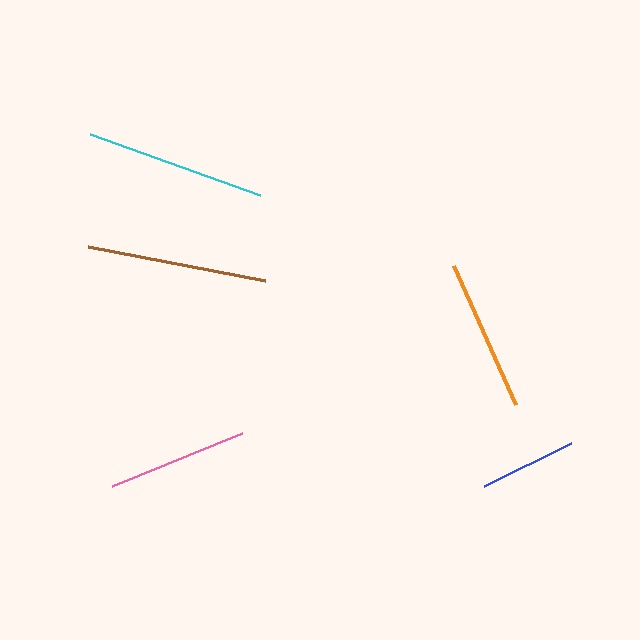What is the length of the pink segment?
The pink segment is approximately 141 pixels long.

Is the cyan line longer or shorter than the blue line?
The cyan line is longer than the blue line.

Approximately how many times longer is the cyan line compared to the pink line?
The cyan line is approximately 1.3 times the length of the pink line.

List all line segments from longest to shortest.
From longest to shortest: cyan, brown, orange, pink, blue.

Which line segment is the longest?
The cyan line is the longest at approximately 180 pixels.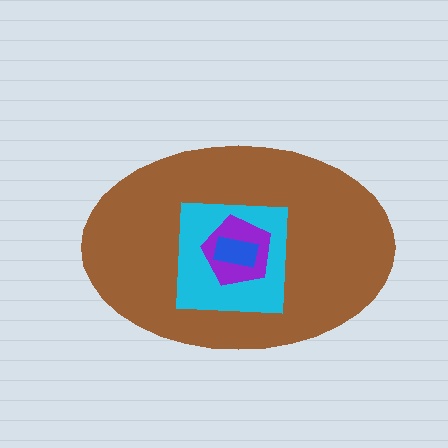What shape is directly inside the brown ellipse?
The cyan square.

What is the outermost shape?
The brown ellipse.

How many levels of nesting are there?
4.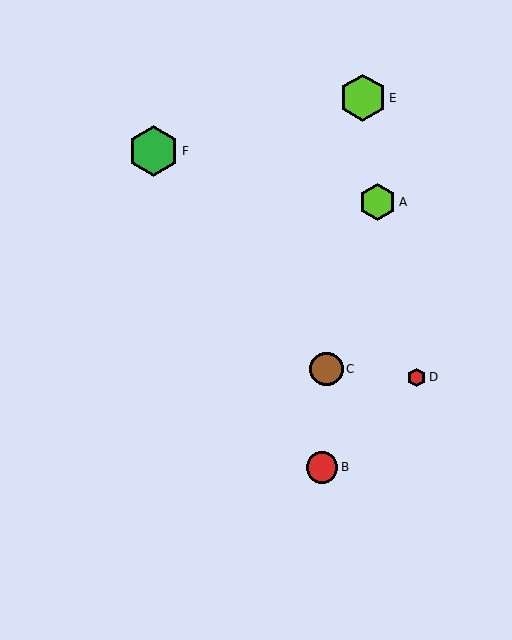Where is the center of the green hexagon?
The center of the green hexagon is at (154, 151).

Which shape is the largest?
The green hexagon (labeled F) is the largest.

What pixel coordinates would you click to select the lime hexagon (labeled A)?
Click at (377, 202) to select the lime hexagon A.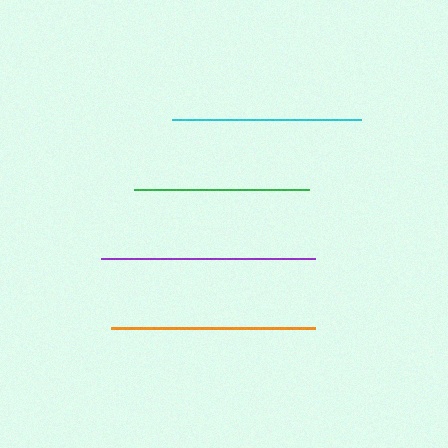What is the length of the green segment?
The green segment is approximately 175 pixels long.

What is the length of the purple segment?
The purple segment is approximately 214 pixels long.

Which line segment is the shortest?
The green line is the shortest at approximately 175 pixels.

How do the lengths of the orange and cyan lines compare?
The orange and cyan lines are approximately the same length.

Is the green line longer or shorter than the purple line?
The purple line is longer than the green line.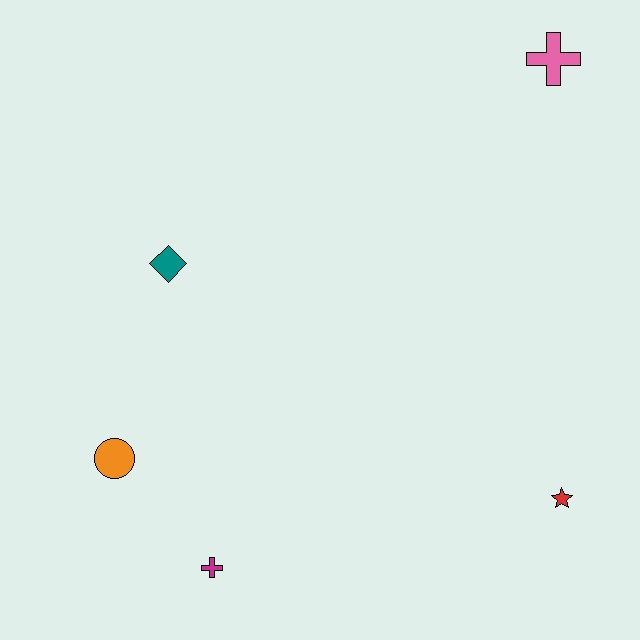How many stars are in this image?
There is 1 star.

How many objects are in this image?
There are 5 objects.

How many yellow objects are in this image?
There are no yellow objects.